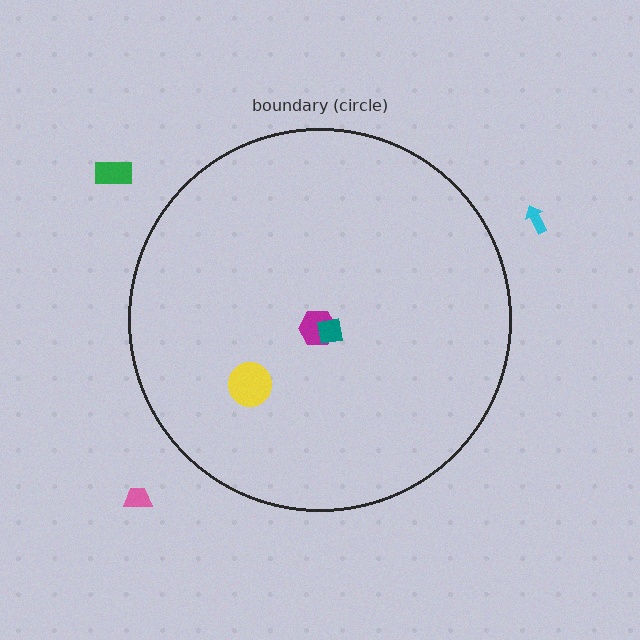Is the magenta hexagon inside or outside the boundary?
Inside.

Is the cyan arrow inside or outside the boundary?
Outside.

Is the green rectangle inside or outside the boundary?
Outside.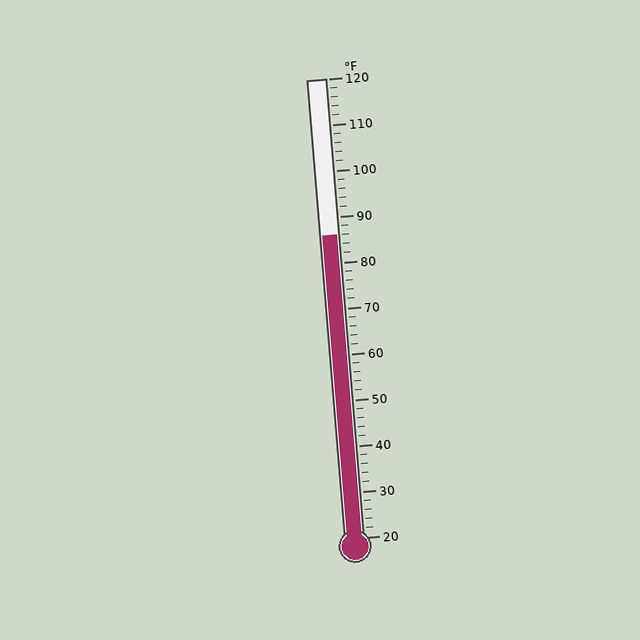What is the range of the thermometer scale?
The thermometer scale ranges from 20°F to 120°F.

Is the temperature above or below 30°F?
The temperature is above 30°F.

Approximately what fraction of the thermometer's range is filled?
The thermometer is filled to approximately 65% of its range.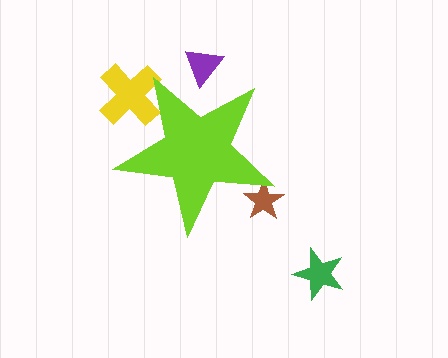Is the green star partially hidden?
No, the green star is fully visible.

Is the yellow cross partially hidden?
Yes, the yellow cross is partially hidden behind the lime star.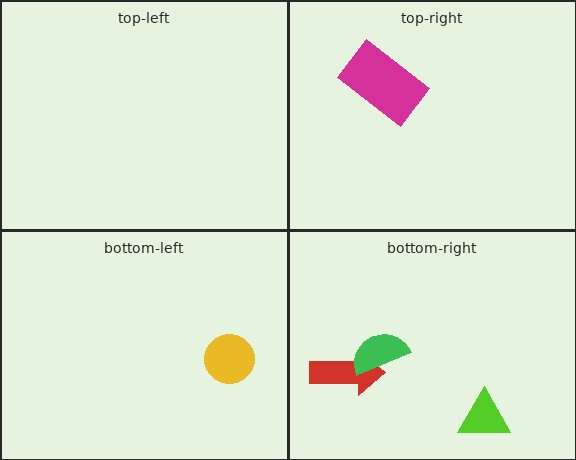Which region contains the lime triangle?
The bottom-right region.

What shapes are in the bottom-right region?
The red arrow, the green semicircle, the lime triangle.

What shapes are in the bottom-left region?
The yellow circle.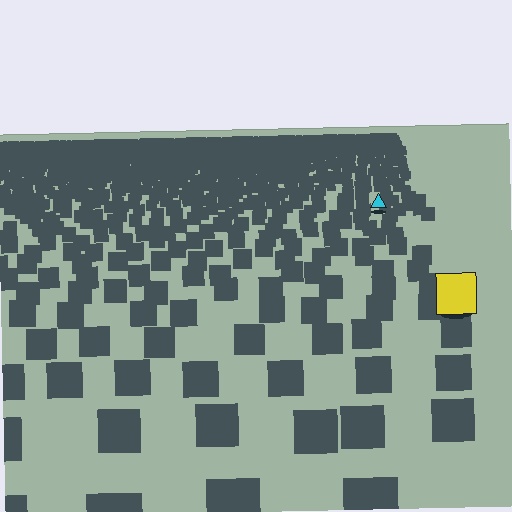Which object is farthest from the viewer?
The cyan triangle is farthest from the viewer. It appears smaller and the ground texture around it is denser.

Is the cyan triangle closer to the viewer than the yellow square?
No. The yellow square is closer — you can tell from the texture gradient: the ground texture is coarser near it.